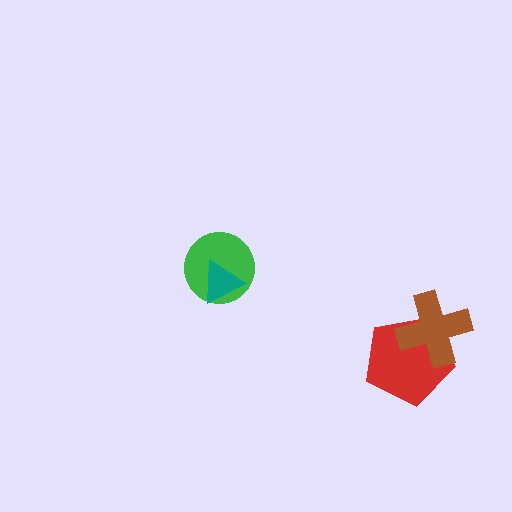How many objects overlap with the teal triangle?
1 object overlaps with the teal triangle.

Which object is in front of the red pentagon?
The brown cross is in front of the red pentagon.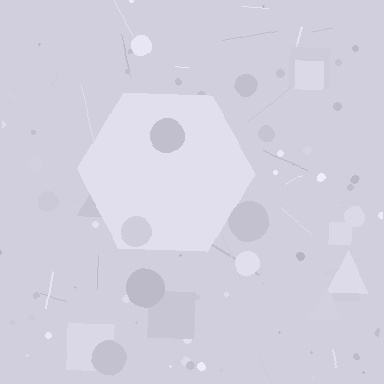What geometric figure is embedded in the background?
A hexagon is embedded in the background.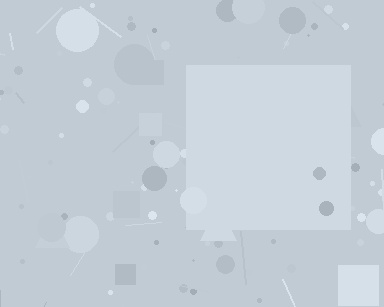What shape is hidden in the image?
A square is hidden in the image.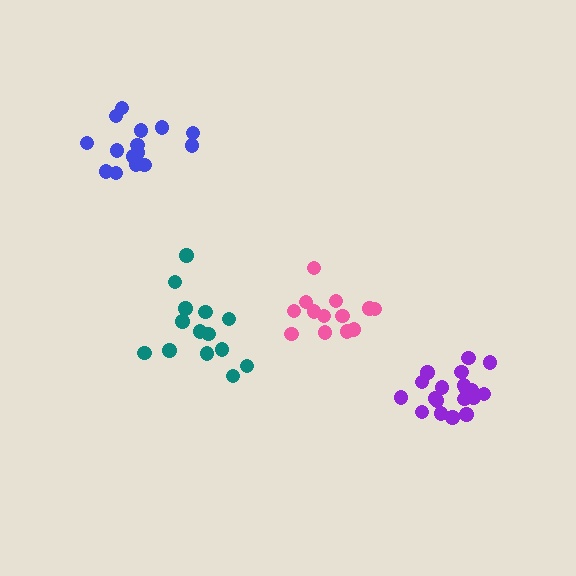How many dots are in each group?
Group 1: 19 dots, Group 2: 15 dots, Group 3: 13 dots, Group 4: 14 dots (61 total).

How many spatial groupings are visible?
There are 4 spatial groupings.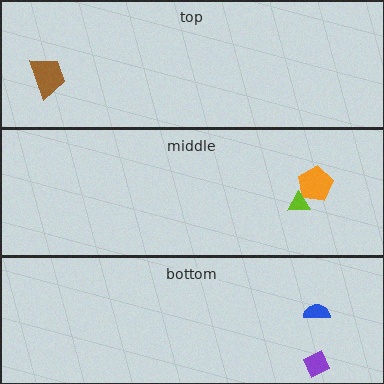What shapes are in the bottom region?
The purple diamond, the blue semicircle.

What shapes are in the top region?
The brown trapezoid.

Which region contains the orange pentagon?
The middle region.